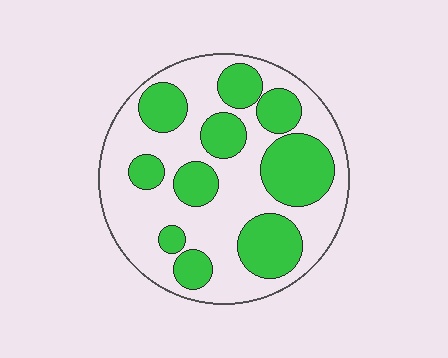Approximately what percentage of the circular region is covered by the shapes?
Approximately 40%.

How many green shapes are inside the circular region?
10.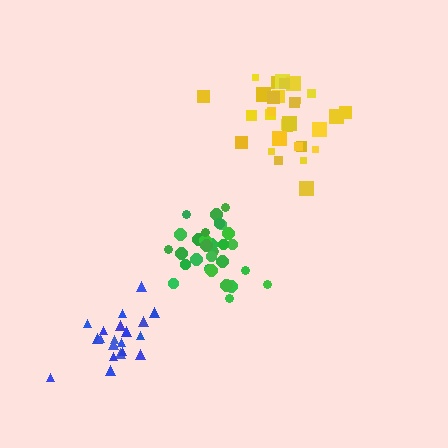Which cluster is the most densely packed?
Green.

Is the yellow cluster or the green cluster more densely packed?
Green.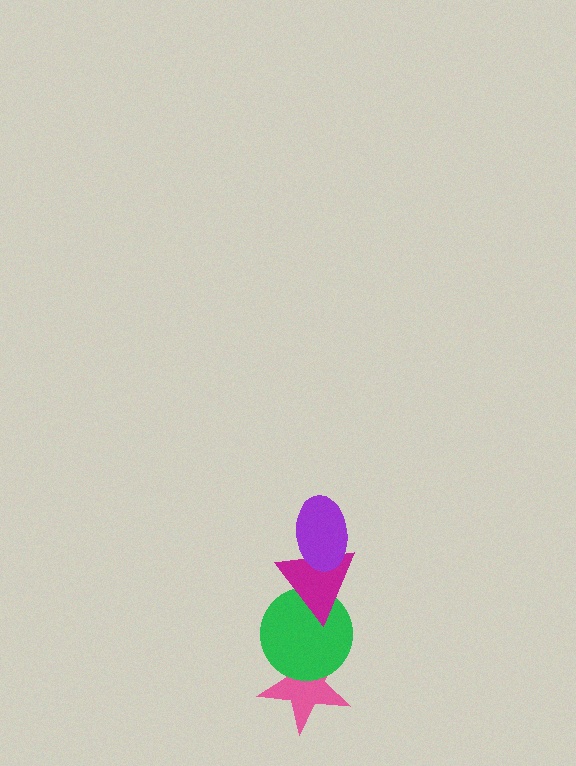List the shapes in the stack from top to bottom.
From top to bottom: the purple ellipse, the magenta triangle, the green circle, the pink star.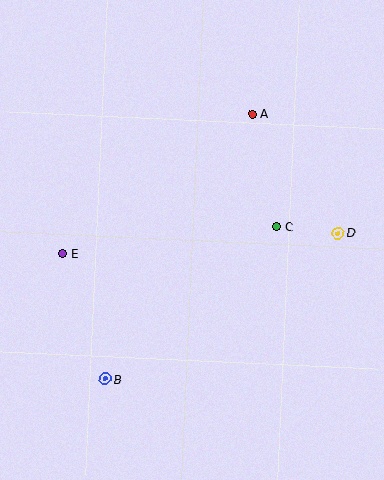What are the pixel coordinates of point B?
Point B is at (105, 379).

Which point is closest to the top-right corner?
Point A is closest to the top-right corner.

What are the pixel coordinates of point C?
Point C is at (276, 227).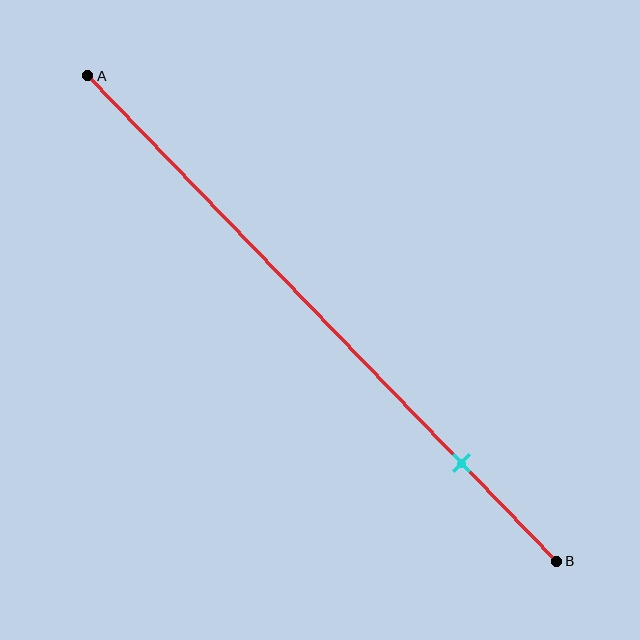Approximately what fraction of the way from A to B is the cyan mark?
The cyan mark is approximately 80% of the way from A to B.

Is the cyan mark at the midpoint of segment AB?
No, the mark is at about 80% from A, not at the 50% midpoint.